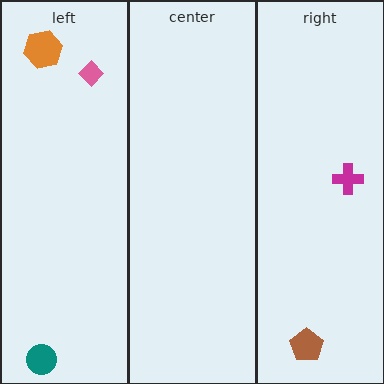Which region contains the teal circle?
The left region.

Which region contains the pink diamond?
The left region.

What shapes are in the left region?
The teal circle, the pink diamond, the orange hexagon.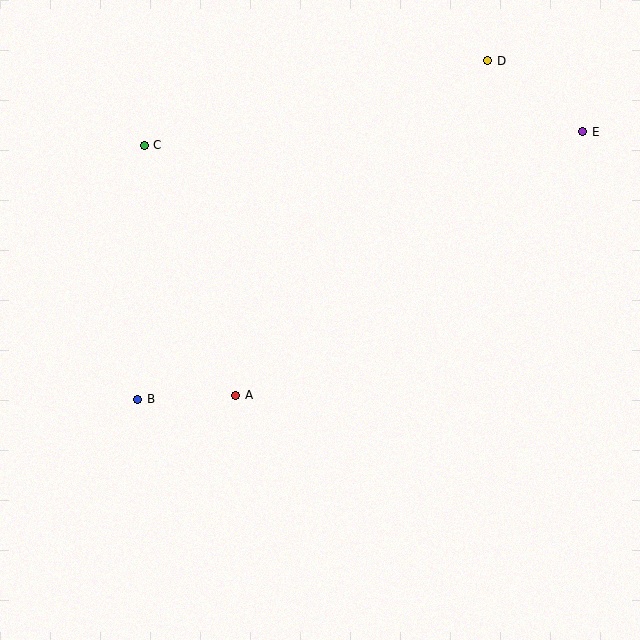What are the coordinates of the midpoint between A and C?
The midpoint between A and C is at (190, 270).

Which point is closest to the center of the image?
Point A at (236, 395) is closest to the center.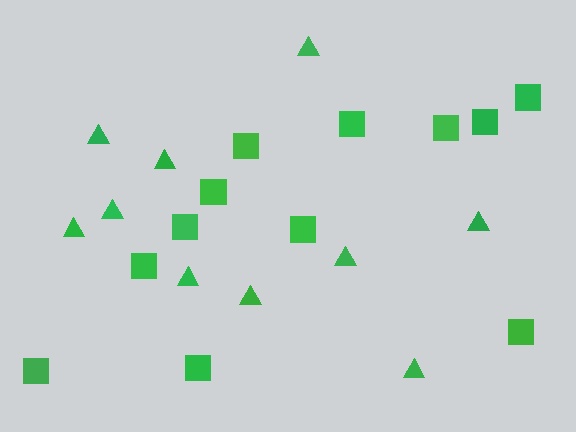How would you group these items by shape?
There are 2 groups: one group of squares (12) and one group of triangles (10).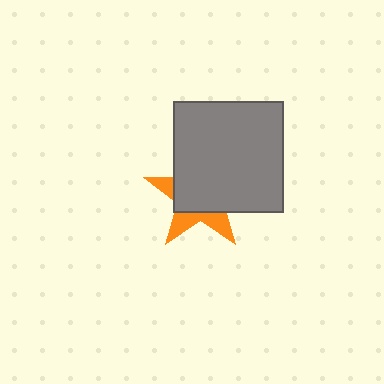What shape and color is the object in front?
The object in front is a gray rectangle.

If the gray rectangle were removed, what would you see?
You would see the complete orange star.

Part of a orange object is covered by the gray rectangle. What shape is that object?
It is a star.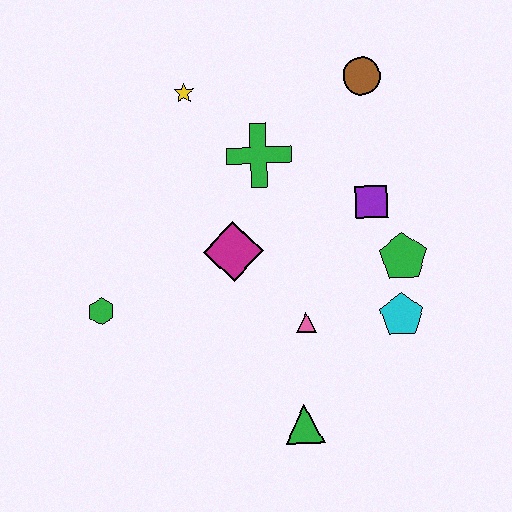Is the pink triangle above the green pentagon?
No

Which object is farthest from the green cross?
The green triangle is farthest from the green cross.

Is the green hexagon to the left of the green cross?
Yes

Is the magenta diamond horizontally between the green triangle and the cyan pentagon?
No